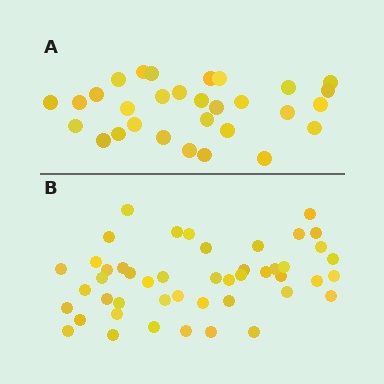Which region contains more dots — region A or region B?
Region B (the bottom region) has more dots.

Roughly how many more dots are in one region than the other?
Region B has approximately 15 more dots than region A.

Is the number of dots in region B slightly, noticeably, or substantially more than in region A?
Region B has substantially more. The ratio is roughly 1.6 to 1.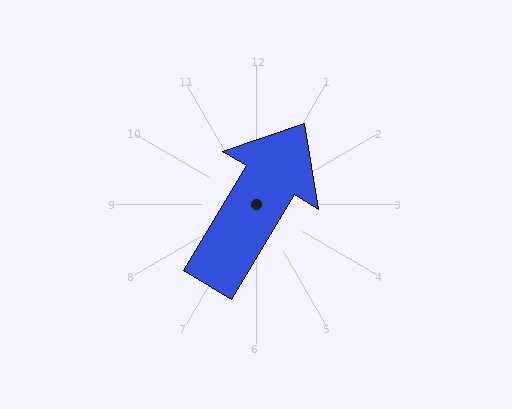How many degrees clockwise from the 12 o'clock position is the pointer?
Approximately 31 degrees.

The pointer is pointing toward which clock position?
Roughly 1 o'clock.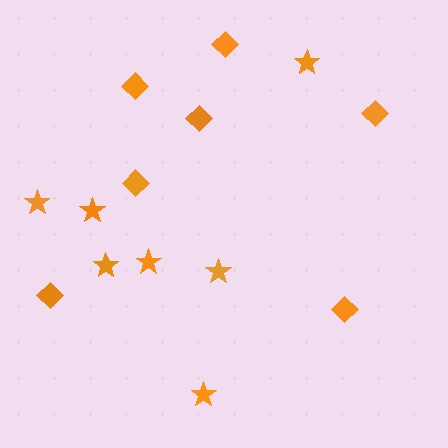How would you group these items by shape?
There are 2 groups: one group of diamonds (7) and one group of stars (7).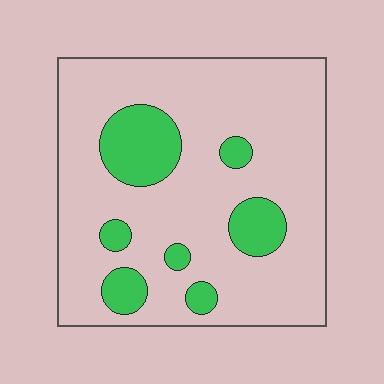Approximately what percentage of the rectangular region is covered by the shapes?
Approximately 20%.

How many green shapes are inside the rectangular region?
7.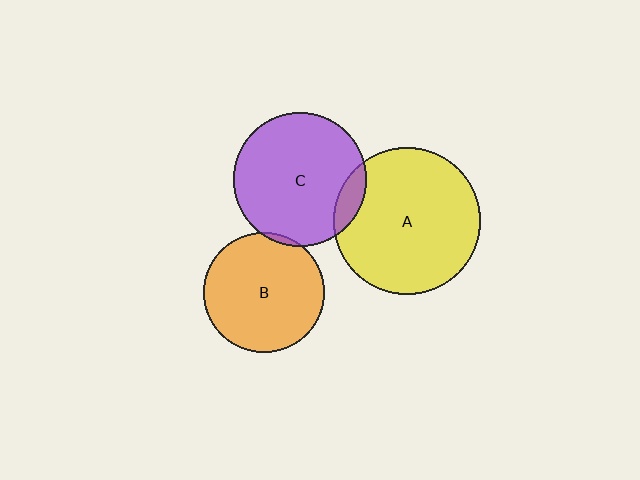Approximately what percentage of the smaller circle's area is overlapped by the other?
Approximately 10%.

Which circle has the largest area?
Circle A (yellow).